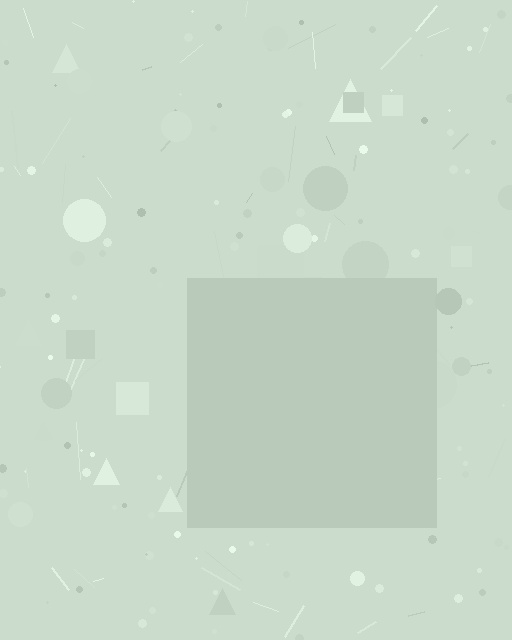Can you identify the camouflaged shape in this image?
The camouflaged shape is a square.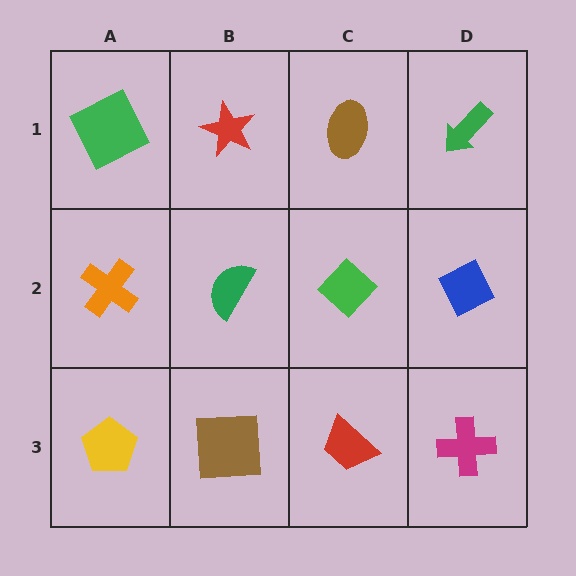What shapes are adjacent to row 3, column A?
An orange cross (row 2, column A), a brown square (row 3, column B).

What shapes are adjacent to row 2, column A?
A green square (row 1, column A), a yellow pentagon (row 3, column A), a green semicircle (row 2, column B).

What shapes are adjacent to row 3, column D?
A blue diamond (row 2, column D), a red trapezoid (row 3, column C).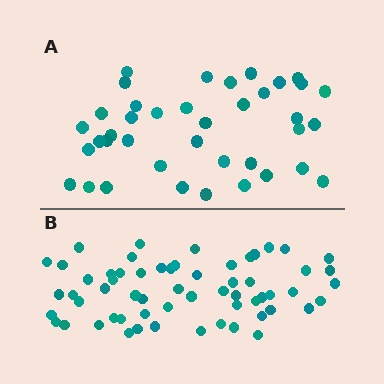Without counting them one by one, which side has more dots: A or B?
Region B (the bottom region) has more dots.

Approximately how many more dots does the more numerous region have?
Region B has approximately 20 more dots than region A.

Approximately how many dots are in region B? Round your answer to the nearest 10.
About 60 dots.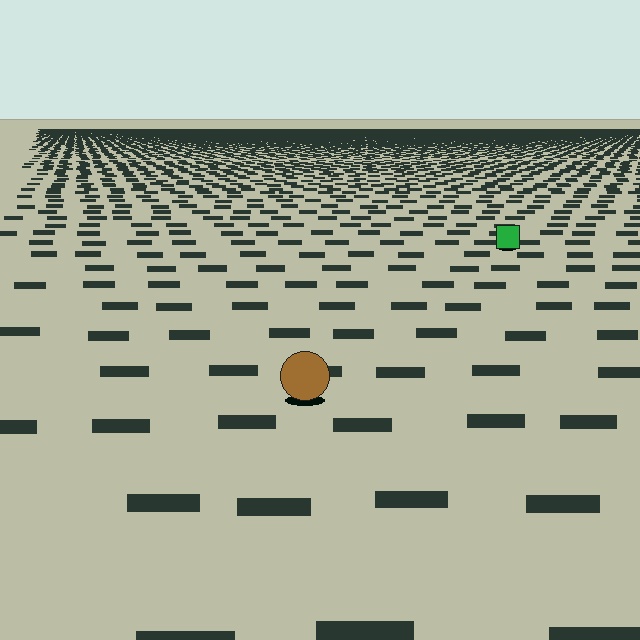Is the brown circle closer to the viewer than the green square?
Yes. The brown circle is closer — you can tell from the texture gradient: the ground texture is coarser near it.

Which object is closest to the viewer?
The brown circle is closest. The texture marks near it are larger and more spread out.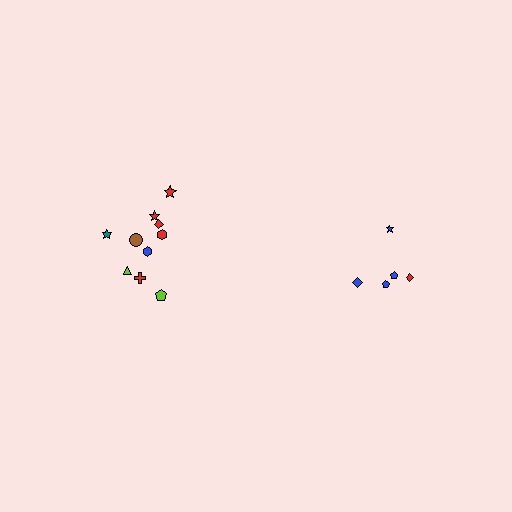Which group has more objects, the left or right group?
The left group.